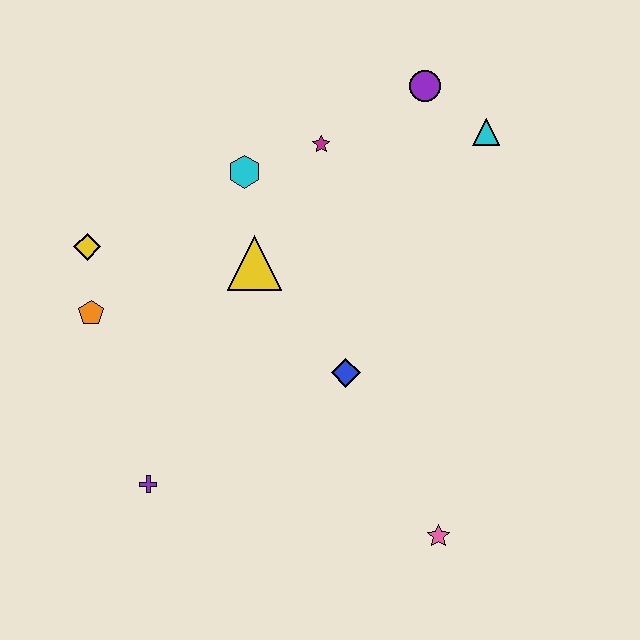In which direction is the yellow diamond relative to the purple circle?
The yellow diamond is to the left of the purple circle.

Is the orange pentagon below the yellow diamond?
Yes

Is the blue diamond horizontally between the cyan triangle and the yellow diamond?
Yes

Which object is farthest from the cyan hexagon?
The pink star is farthest from the cyan hexagon.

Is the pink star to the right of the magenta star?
Yes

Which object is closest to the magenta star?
The cyan hexagon is closest to the magenta star.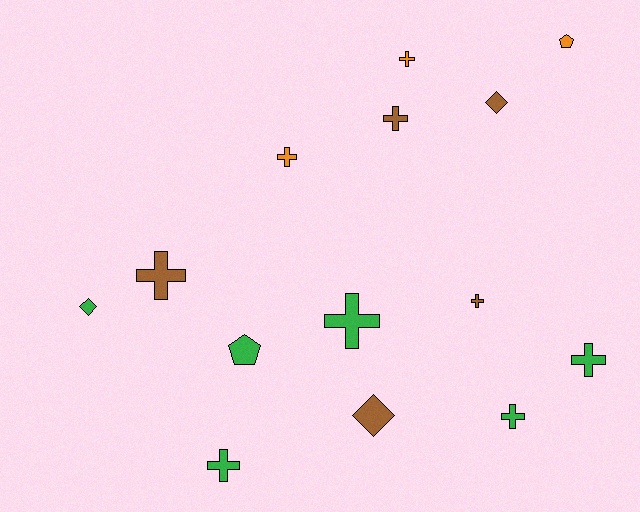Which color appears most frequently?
Green, with 6 objects.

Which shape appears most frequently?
Cross, with 9 objects.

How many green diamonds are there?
There is 1 green diamond.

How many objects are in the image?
There are 14 objects.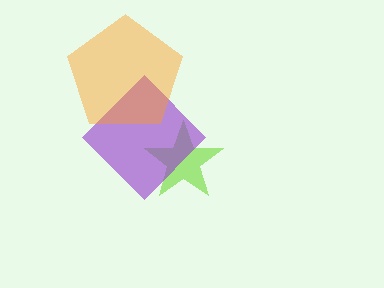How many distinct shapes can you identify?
There are 3 distinct shapes: a lime star, a purple diamond, an orange pentagon.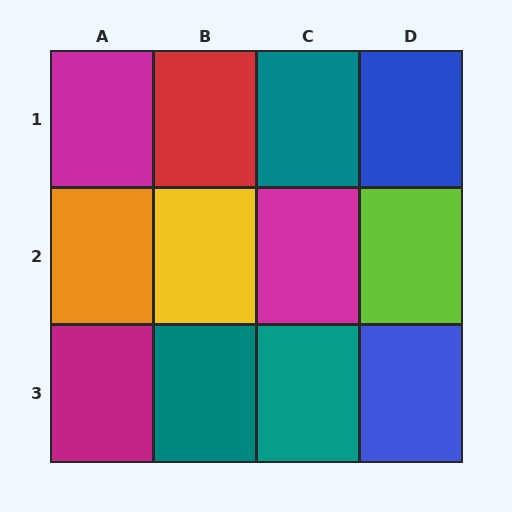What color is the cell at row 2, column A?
Orange.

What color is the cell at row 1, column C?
Teal.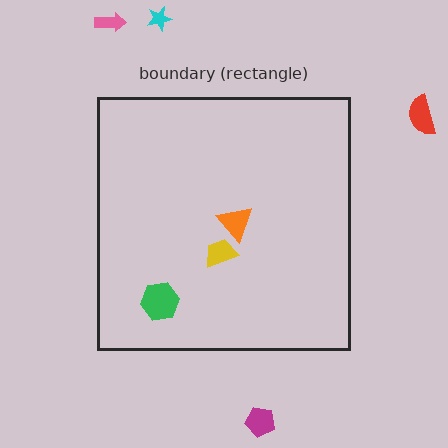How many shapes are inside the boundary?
3 inside, 4 outside.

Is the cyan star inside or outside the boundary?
Outside.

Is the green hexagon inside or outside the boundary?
Inside.